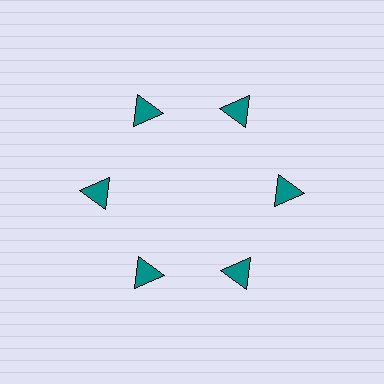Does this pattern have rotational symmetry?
Yes, this pattern has 6-fold rotational symmetry. It looks the same after rotating 60 degrees around the center.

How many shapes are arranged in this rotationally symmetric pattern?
There are 6 shapes, arranged in 6 groups of 1.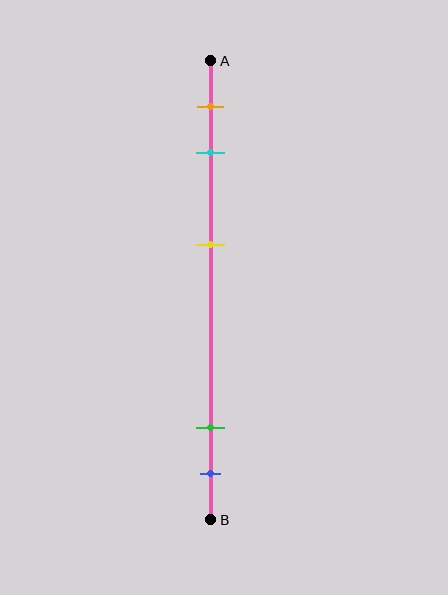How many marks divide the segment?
There are 5 marks dividing the segment.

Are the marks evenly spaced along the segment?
No, the marks are not evenly spaced.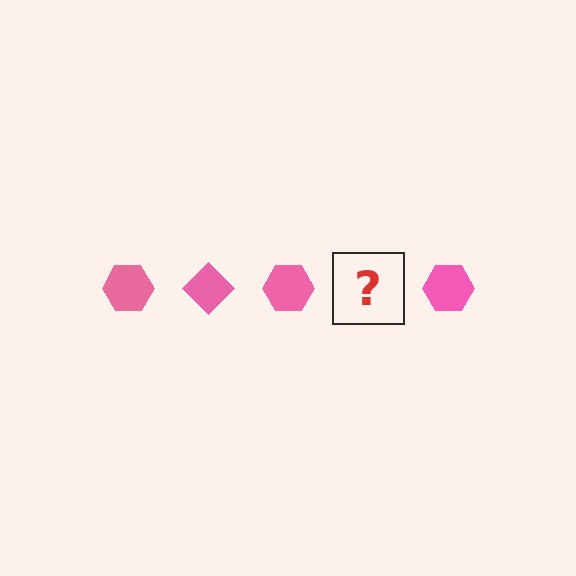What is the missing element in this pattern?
The missing element is a pink diamond.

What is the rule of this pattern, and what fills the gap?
The rule is that the pattern cycles through hexagon, diamond shapes in pink. The gap should be filled with a pink diamond.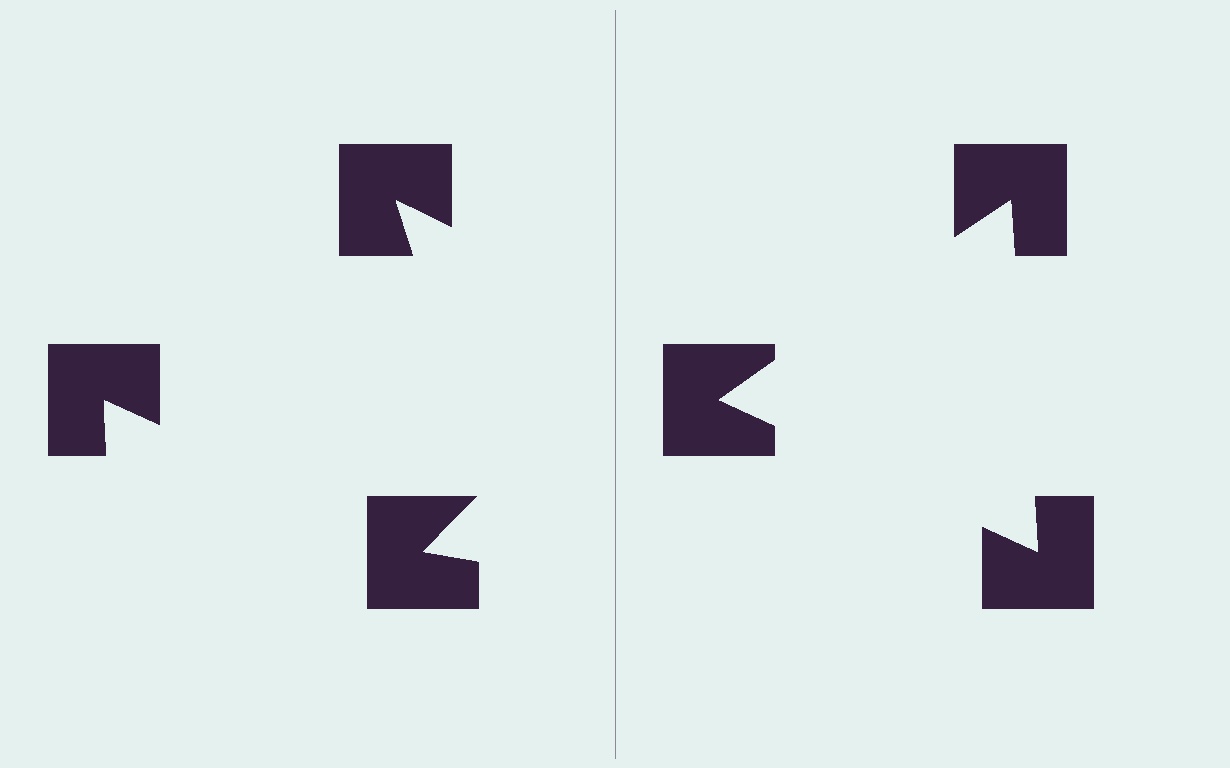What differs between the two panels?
The notched squares are positioned identically on both sides; only the wedge orientations differ. On the right they align to a triangle; on the left they are misaligned.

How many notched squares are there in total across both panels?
6 — 3 on each side.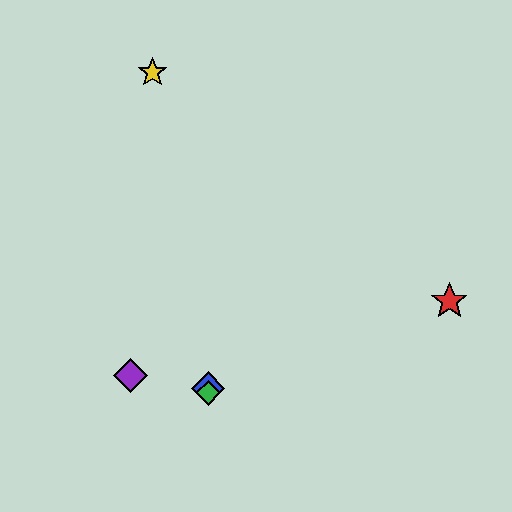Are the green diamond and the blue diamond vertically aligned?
Yes, both are at x≈208.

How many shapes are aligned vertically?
2 shapes (the blue diamond, the green diamond) are aligned vertically.